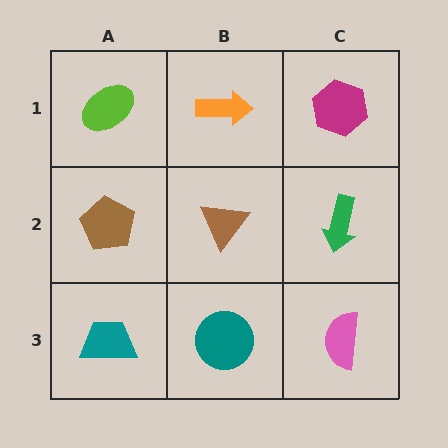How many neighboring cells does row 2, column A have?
3.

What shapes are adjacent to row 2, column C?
A magenta hexagon (row 1, column C), a pink semicircle (row 3, column C), a brown triangle (row 2, column B).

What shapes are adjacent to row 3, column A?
A brown pentagon (row 2, column A), a teal circle (row 3, column B).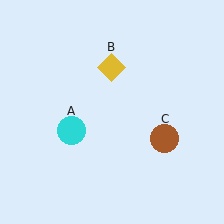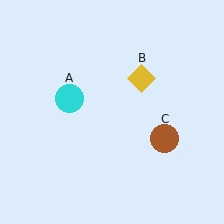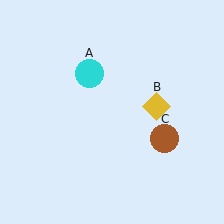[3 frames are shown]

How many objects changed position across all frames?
2 objects changed position: cyan circle (object A), yellow diamond (object B).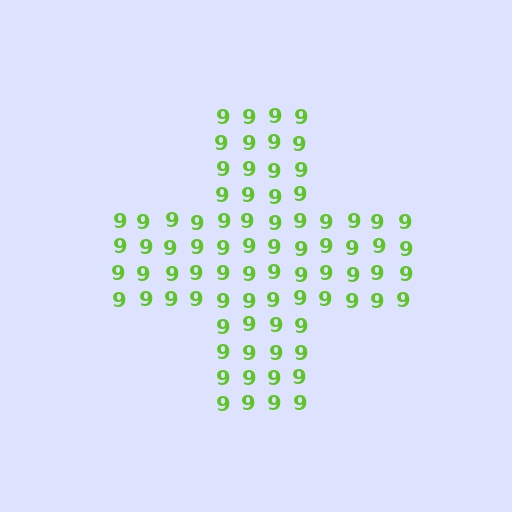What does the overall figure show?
The overall figure shows a cross.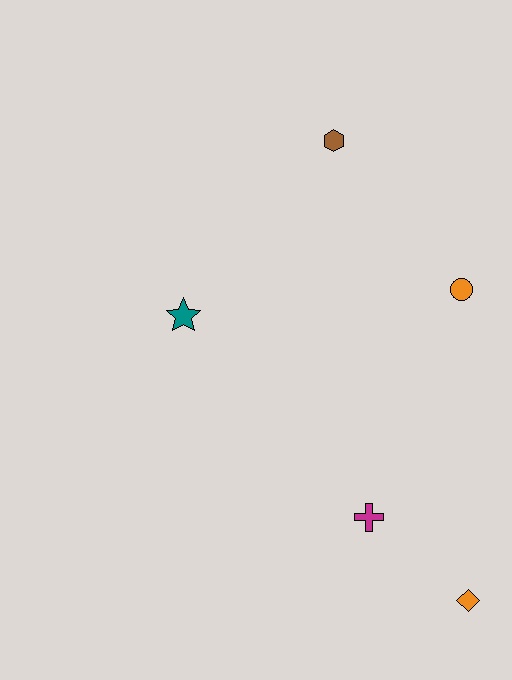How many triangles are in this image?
There are no triangles.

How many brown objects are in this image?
There is 1 brown object.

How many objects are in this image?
There are 5 objects.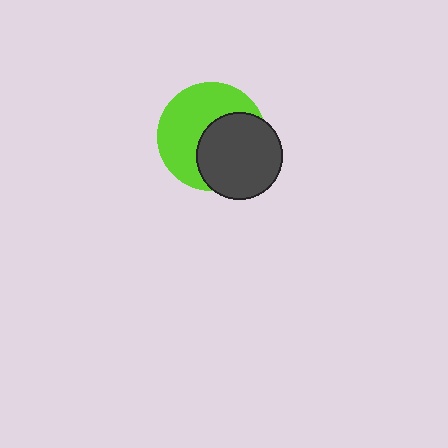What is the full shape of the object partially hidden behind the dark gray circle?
The partially hidden object is a lime circle.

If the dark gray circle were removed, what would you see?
You would see the complete lime circle.